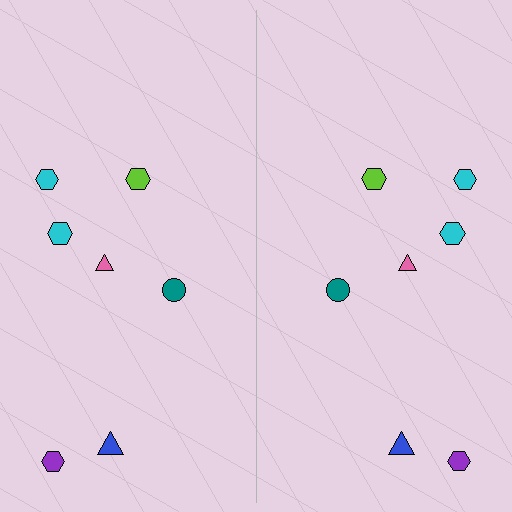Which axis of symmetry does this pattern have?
The pattern has a vertical axis of symmetry running through the center of the image.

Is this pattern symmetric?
Yes, this pattern has bilateral (reflection) symmetry.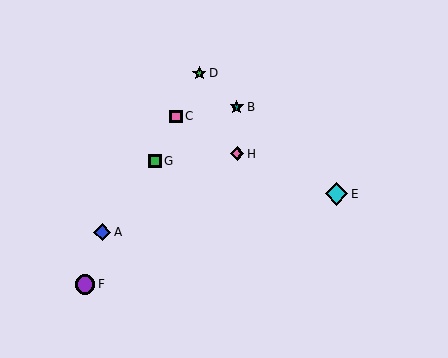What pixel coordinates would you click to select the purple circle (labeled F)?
Click at (85, 284) to select the purple circle F.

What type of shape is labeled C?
Shape C is a pink square.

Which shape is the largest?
The cyan diamond (labeled E) is the largest.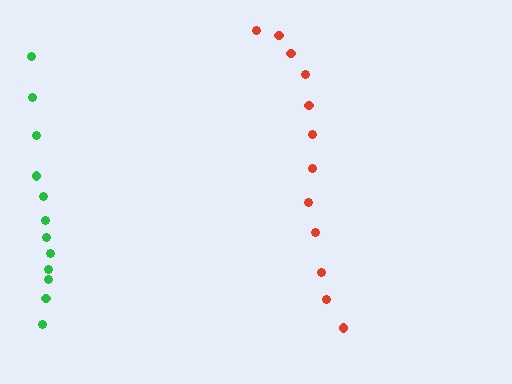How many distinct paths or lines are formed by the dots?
There are 2 distinct paths.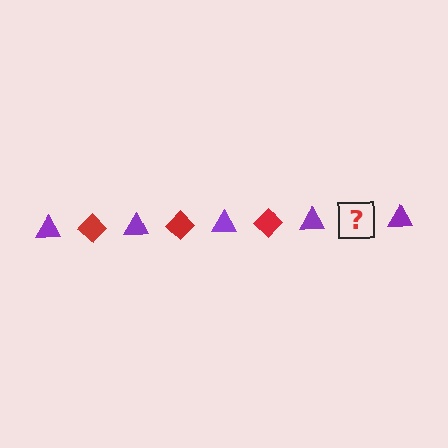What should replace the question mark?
The question mark should be replaced with a red diamond.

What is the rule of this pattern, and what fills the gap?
The rule is that the pattern alternates between purple triangle and red diamond. The gap should be filled with a red diamond.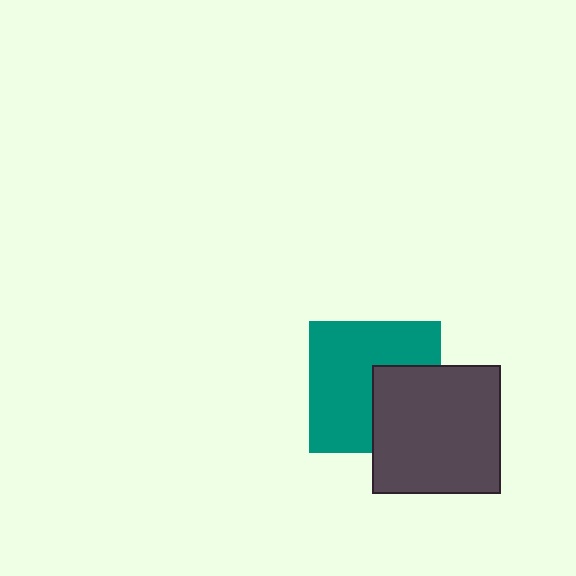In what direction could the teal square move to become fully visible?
The teal square could move left. That would shift it out from behind the dark gray square entirely.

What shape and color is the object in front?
The object in front is a dark gray square.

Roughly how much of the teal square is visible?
About half of it is visible (roughly 65%).